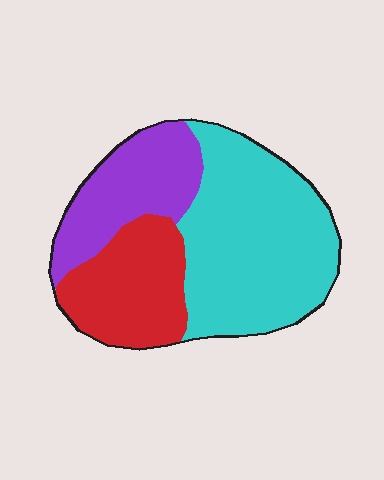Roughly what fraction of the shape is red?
Red takes up about one quarter (1/4) of the shape.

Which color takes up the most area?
Cyan, at roughly 50%.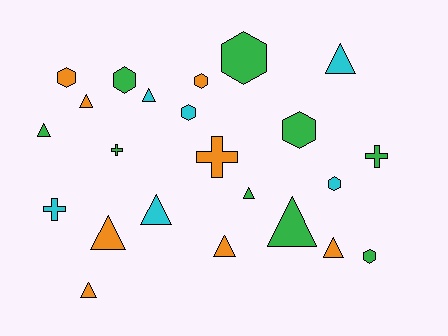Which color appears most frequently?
Green, with 9 objects.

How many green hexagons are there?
There are 4 green hexagons.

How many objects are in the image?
There are 23 objects.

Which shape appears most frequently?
Triangle, with 11 objects.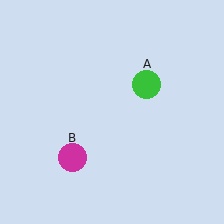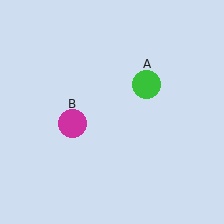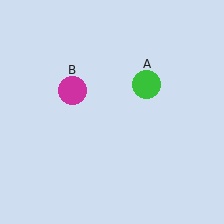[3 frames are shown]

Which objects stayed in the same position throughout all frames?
Green circle (object A) remained stationary.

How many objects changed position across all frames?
1 object changed position: magenta circle (object B).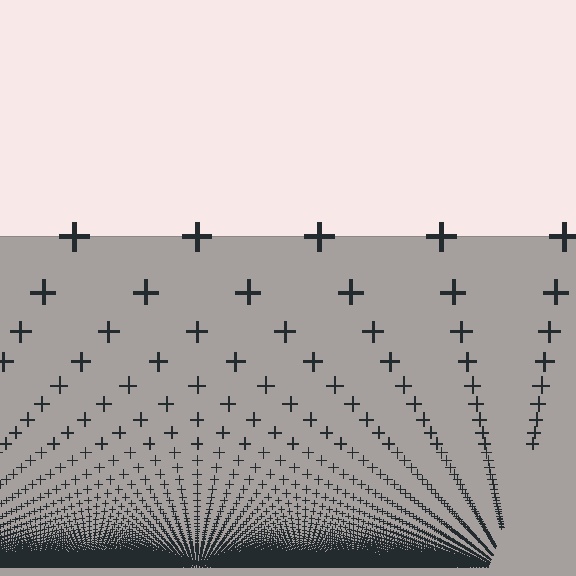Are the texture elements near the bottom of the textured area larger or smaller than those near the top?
Smaller. The gradient is inverted — elements near the bottom are smaller and denser.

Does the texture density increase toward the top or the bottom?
Density increases toward the bottom.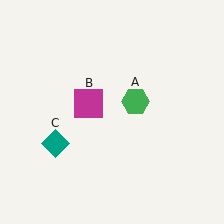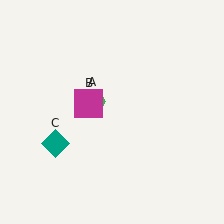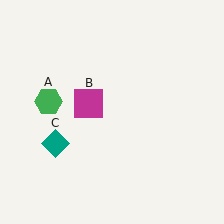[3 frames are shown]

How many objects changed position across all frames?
1 object changed position: green hexagon (object A).